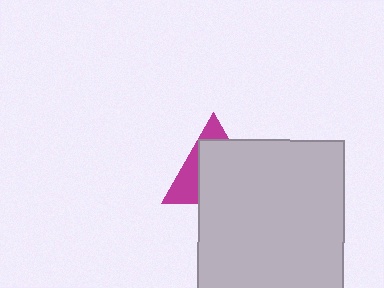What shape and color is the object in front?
The object in front is a light gray rectangle.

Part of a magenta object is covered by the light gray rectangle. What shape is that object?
It is a triangle.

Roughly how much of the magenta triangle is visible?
A small part of it is visible (roughly 33%).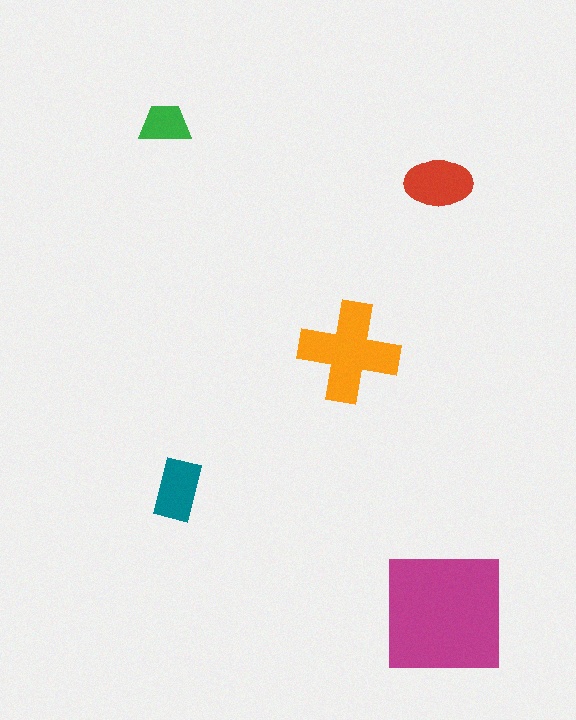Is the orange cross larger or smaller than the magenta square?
Smaller.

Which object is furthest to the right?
The magenta square is rightmost.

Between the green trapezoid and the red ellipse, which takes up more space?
The red ellipse.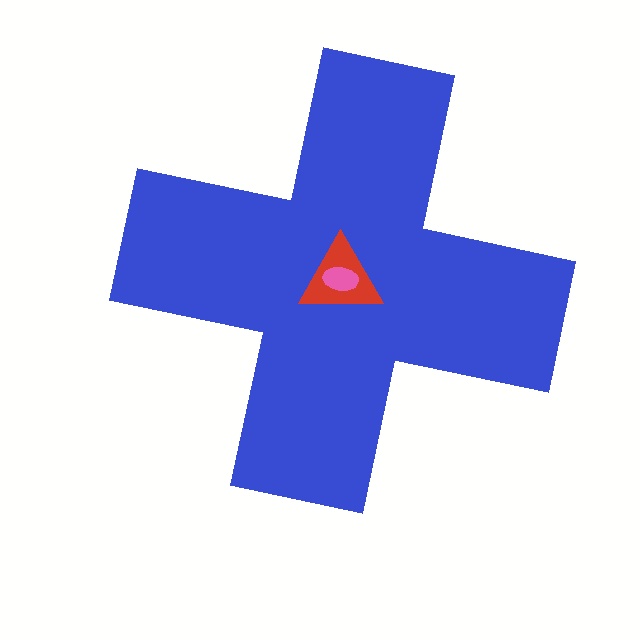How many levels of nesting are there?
3.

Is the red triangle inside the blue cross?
Yes.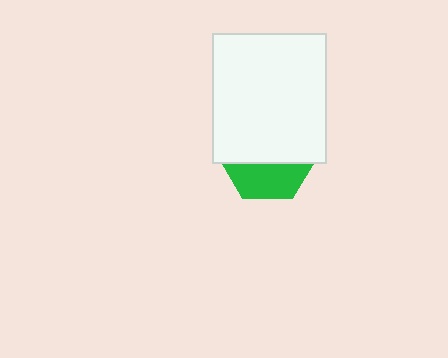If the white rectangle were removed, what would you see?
You would see the complete green hexagon.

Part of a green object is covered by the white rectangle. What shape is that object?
It is a hexagon.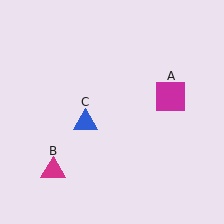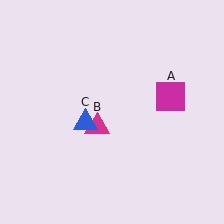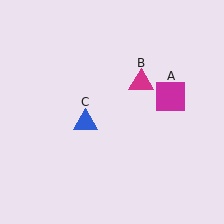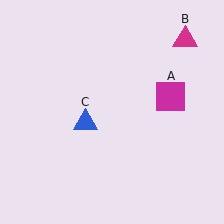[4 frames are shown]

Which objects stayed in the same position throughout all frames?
Magenta square (object A) and blue triangle (object C) remained stationary.